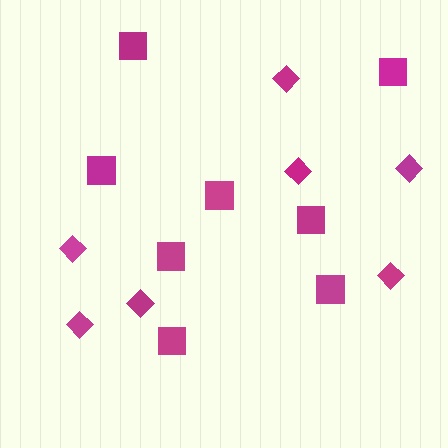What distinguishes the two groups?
There are 2 groups: one group of diamonds (7) and one group of squares (8).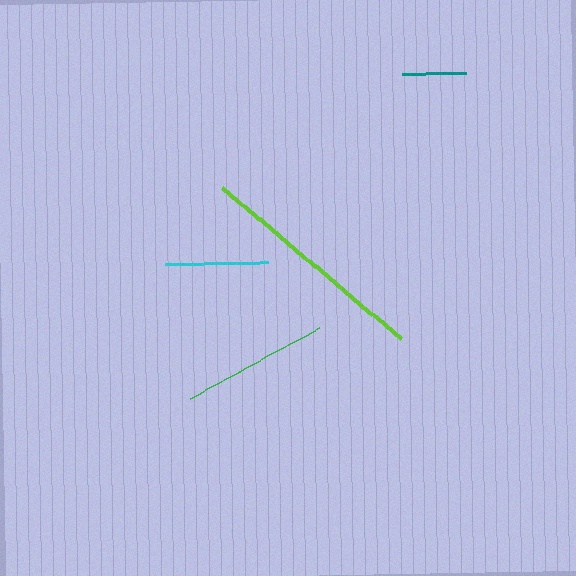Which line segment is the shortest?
The teal line is the shortest at approximately 64 pixels.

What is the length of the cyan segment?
The cyan segment is approximately 103 pixels long.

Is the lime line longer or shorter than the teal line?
The lime line is longer than the teal line.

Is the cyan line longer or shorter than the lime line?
The lime line is longer than the cyan line.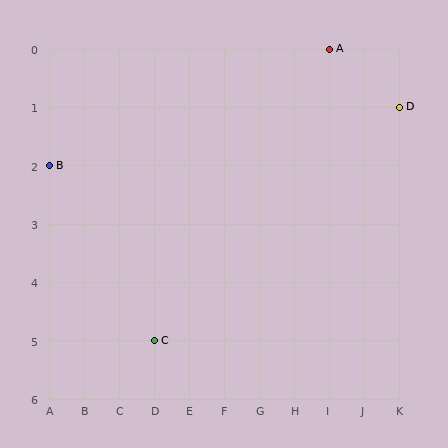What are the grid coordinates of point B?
Point B is at grid coordinates (A, 2).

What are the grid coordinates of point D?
Point D is at grid coordinates (K, 1).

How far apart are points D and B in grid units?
Points D and B are 10 columns and 1 row apart (about 10.0 grid units diagonally).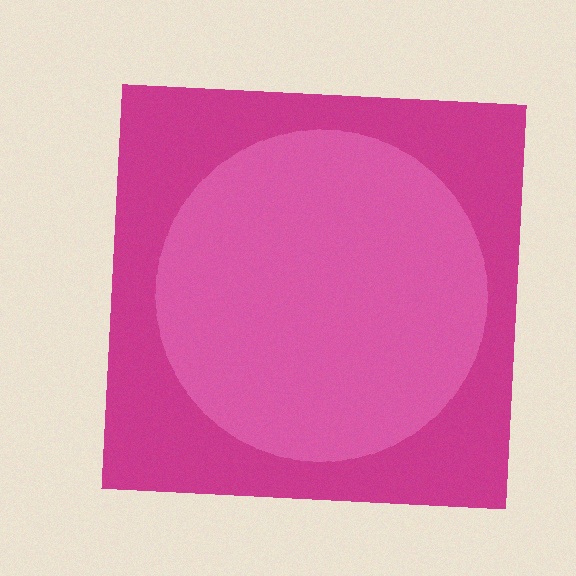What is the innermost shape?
The pink circle.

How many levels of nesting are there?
2.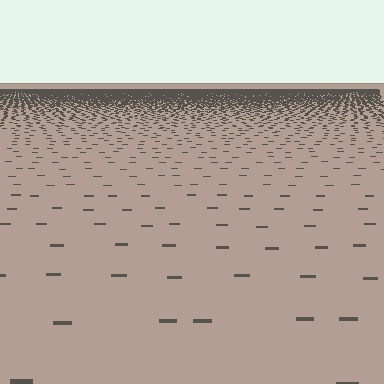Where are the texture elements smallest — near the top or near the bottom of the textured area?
Near the top.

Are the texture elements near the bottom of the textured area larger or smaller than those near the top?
Larger. Near the bottom, elements are closer to the viewer and appear at a bigger on-screen size.